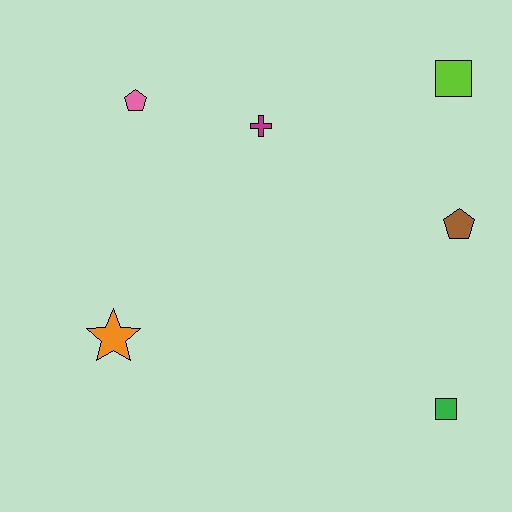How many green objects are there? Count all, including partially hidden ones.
There is 1 green object.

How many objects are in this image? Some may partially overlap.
There are 6 objects.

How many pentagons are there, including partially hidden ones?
There are 2 pentagons.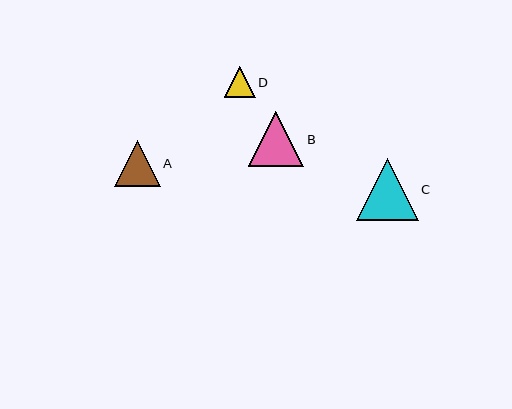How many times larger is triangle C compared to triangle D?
Triangle C is approximately 2.0 times the size of triangle D.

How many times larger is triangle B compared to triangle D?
Triangle B is approximately 1.8 times the size of triangle D.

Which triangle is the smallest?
Triangle D is the smallest with a size of approximately 31 pixels.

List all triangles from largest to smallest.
From largest to smallest: C, B, A, D.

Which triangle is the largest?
Triangle C is the largest with a size of approximately 61 pixels.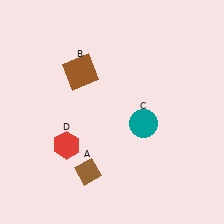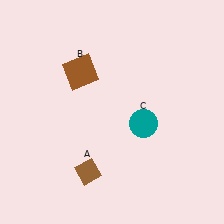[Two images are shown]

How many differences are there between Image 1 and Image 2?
There is 1 difference between the two images.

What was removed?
The red hexagon (D) was removed in Image 2.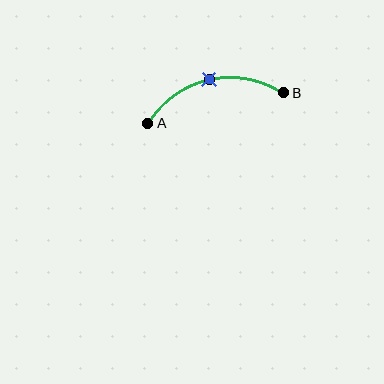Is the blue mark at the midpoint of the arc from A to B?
Yes. The blue mark lies on the arc at equal arc-length from both A and B — it is the arc midpoint.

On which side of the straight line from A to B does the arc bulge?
The arc bulges above the straight line connecting A and B.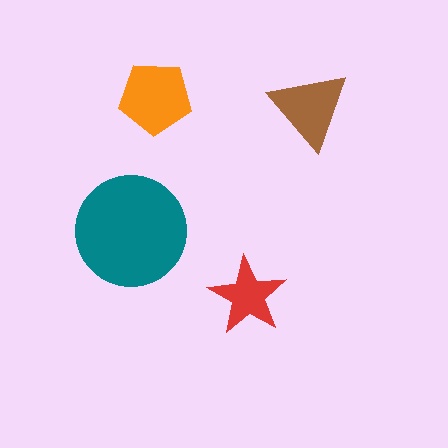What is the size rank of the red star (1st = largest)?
4th.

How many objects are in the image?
There are 4 objects in the image.